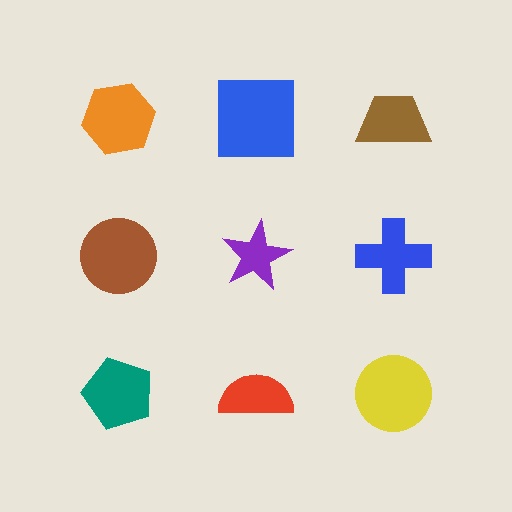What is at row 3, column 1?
A teal pentagon.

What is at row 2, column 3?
A blue cross.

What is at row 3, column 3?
A yellow circle.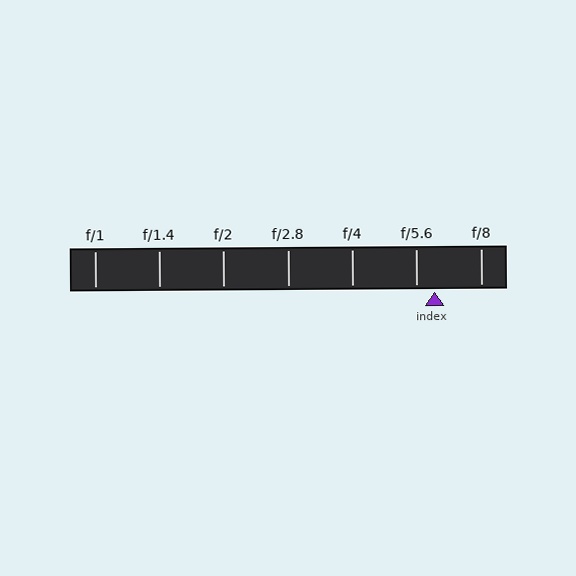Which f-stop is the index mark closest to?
The index mark is closest to f/5.6.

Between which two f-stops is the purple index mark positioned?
The index mark is between f/5.6 and f/8.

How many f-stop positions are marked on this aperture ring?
There are 7 f-stop positions marked.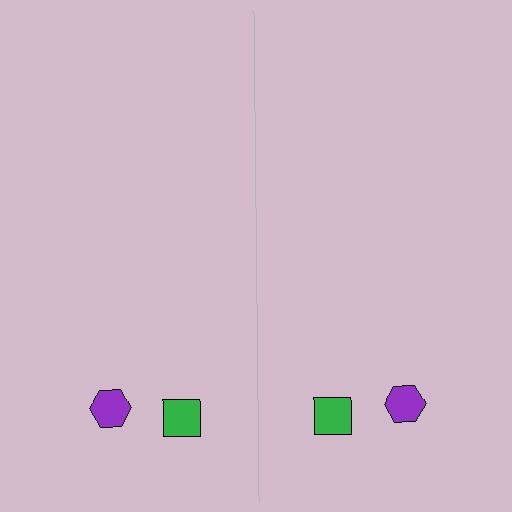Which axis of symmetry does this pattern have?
The pattern has a vertical axis of symmetry running through the center of the image.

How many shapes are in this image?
There are 4 shapes in this image.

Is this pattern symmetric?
Yes, this pattern has bilateral (reflection) symmetry.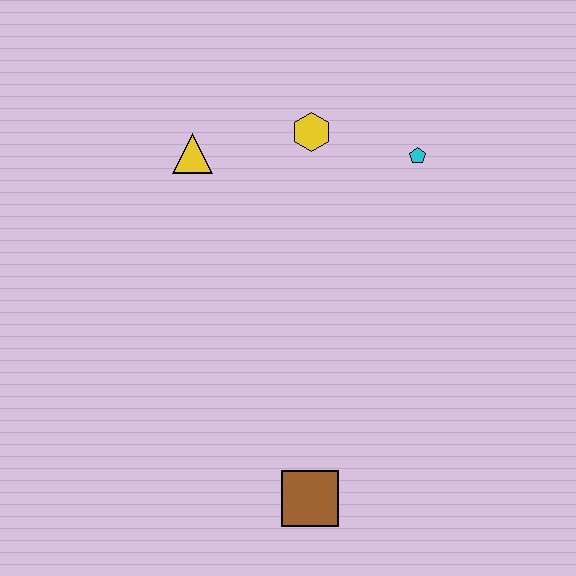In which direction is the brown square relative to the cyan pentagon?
The brown square is below the cyan pentagon.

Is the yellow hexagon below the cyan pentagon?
No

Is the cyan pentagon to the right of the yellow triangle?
Yes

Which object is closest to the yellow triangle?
The yellow hexagon is closest to the yellow triangle.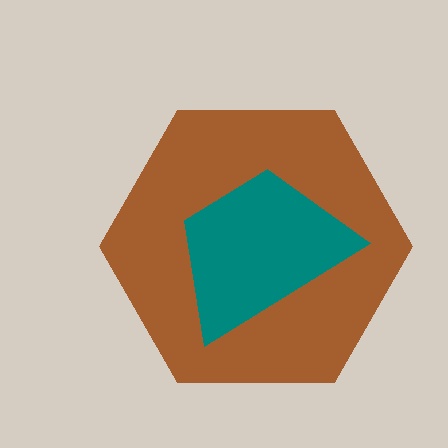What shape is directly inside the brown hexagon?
The teal trapezoid.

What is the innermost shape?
The teal trapezoid.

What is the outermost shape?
The brown hexagon.